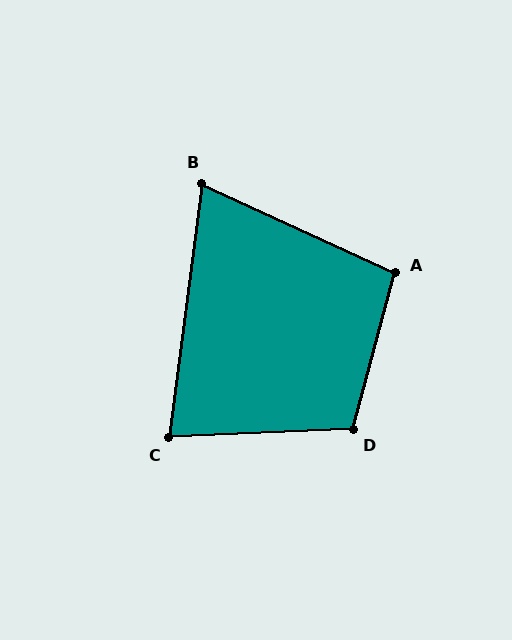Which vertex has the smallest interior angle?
B, at approximately 73 degrees.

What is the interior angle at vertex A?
Approximately 100 degrees (obtuse).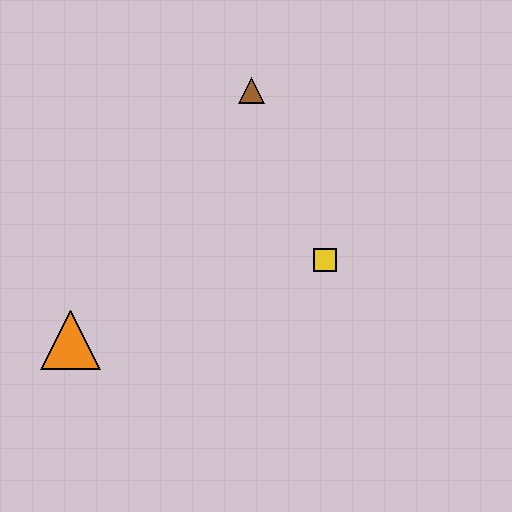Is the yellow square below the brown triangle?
Yes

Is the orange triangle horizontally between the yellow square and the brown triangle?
No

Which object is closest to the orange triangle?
The yellow square is closest to the orange triangle.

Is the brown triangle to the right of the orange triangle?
Yes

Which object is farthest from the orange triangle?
The brown triangle is farthest from the orange triangle.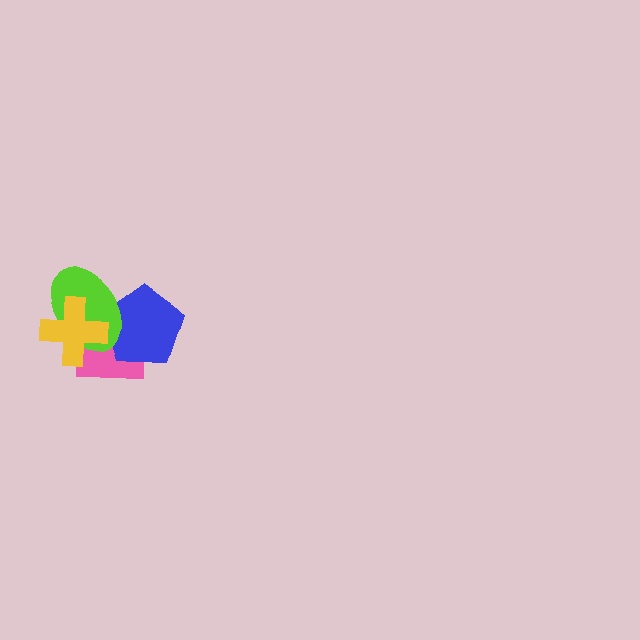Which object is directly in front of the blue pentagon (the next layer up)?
The lime ellipse is directly in front of the blue pentagon.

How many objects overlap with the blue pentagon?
3 objects overlap with the blue pentagon.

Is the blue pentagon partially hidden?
Yes, it is partially covered by another shape.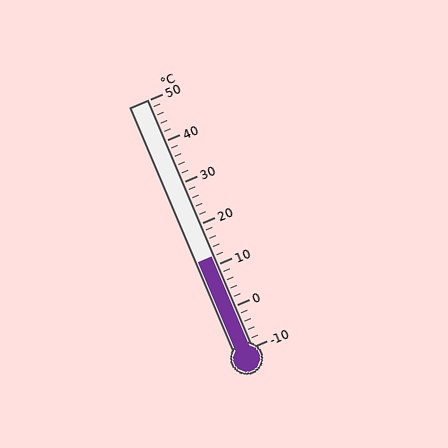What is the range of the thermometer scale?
The thermometer scale ranges from -10°C to 50°C.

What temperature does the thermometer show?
The thermometer shows approximately 12°C.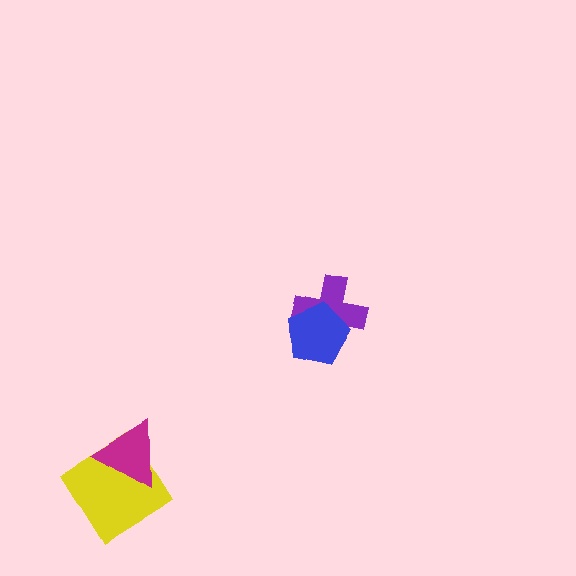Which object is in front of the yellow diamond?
The magenta triangle is in front of the yellow diamond.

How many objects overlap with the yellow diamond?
1 object overlaps with the yellow diamond.